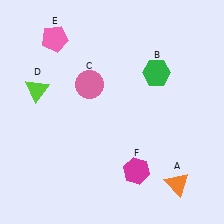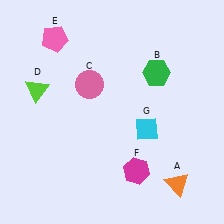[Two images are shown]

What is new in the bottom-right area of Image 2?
A cyan diamond (G) was added in the bottom-right area of Image 2.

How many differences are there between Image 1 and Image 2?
There is 1 difference between the two images.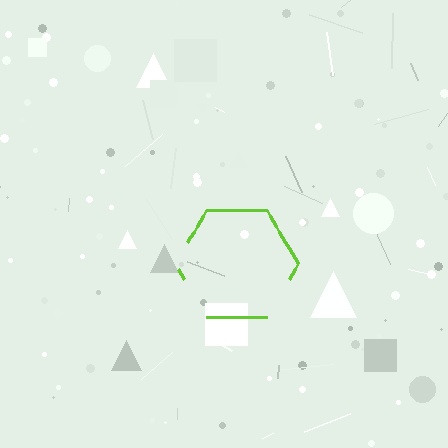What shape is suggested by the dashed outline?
The dashed outline suggests a hexagon.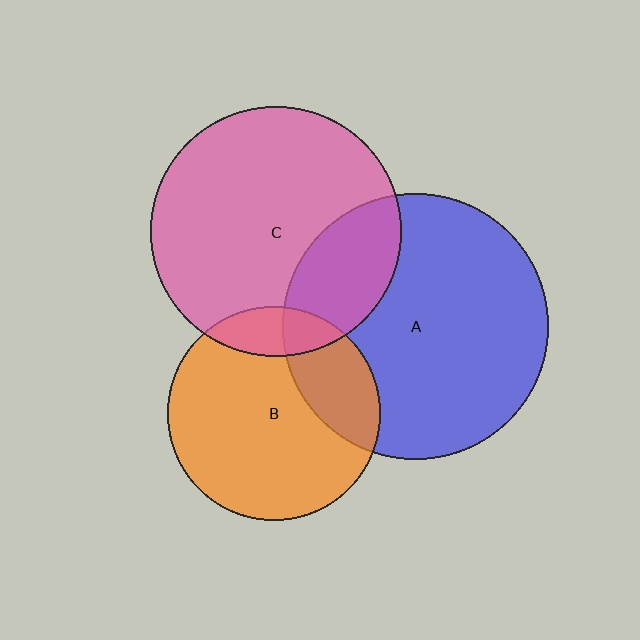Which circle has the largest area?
Circle A (blue).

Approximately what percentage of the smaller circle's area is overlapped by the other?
Approximately 25%.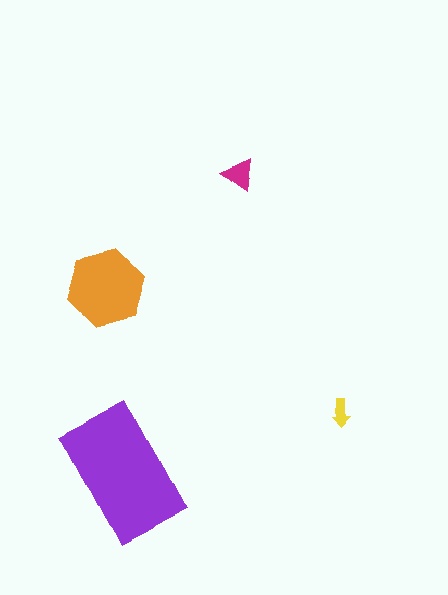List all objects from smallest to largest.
The yellow arrow, the magenta triangle, the orange hexagon, the purple rectangle.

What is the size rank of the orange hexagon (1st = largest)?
2nd.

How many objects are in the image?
There are 4 objects in the image.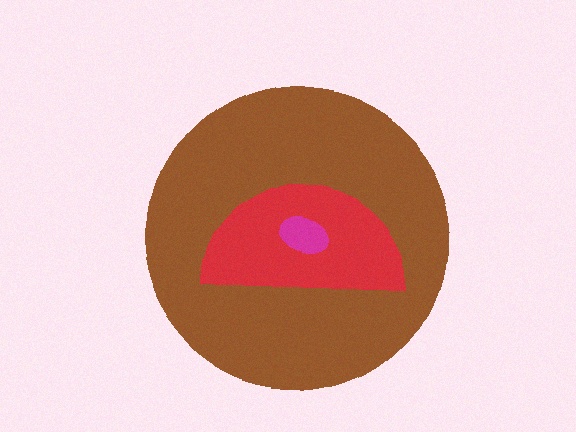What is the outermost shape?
The brown circle.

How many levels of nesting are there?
3.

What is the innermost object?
The magenta ellipse.